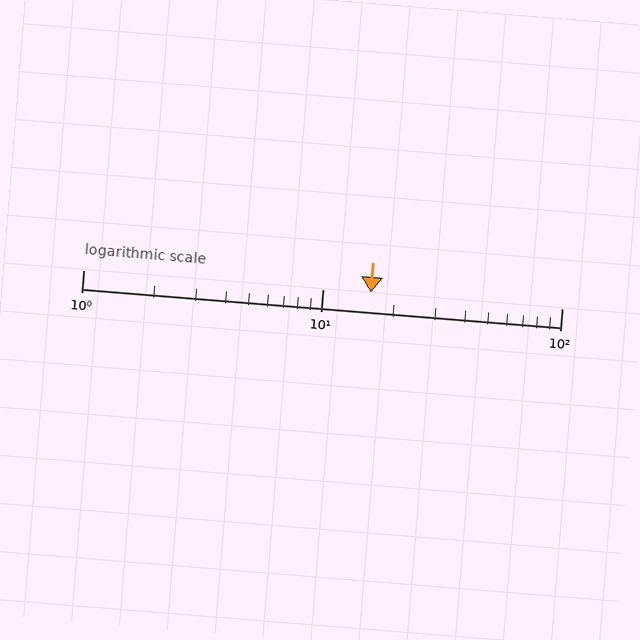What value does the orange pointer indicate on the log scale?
The pointer indicates approximately 16.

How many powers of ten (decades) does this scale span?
The scale spans 2 decades, from 1 to 100.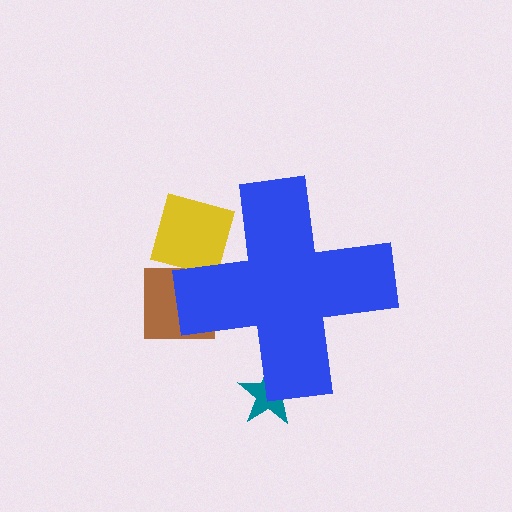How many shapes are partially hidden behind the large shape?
3 shapes are partially hidden.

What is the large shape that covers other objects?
A blue cross.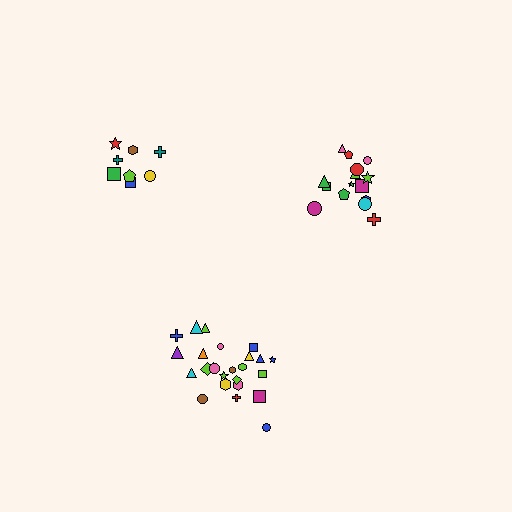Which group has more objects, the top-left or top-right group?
The top-right group.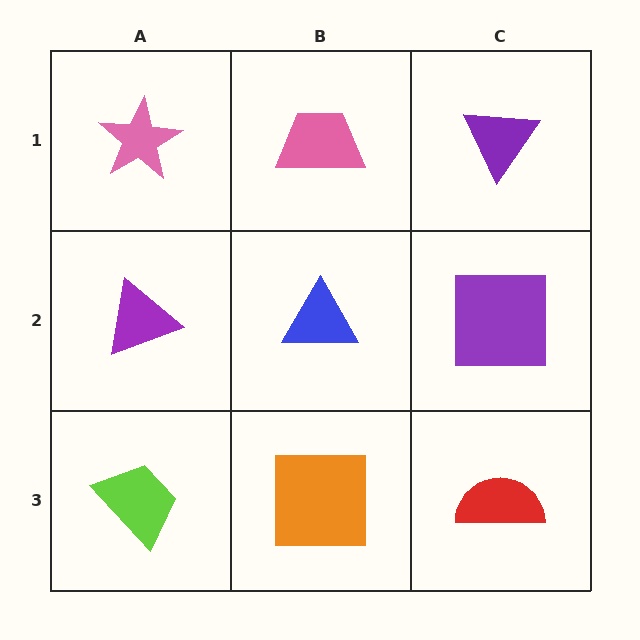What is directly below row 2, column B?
An orange square.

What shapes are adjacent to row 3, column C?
A purple square (row 2, column C), an orange square (row 3, column B).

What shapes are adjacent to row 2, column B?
A pink trapezoid (row 1, column B), an orange square (row 3, column B), a purple triangle (row 2, column A), a purple square (row 2, column C).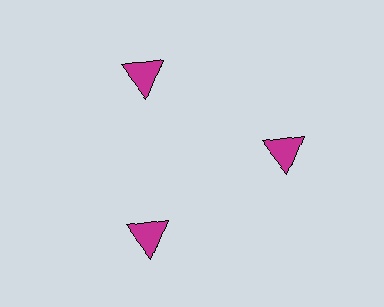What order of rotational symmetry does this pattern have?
This pattern has 3-fold rotational symmetry.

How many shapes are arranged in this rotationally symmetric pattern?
There are 3 shapes, arranged in 3 groups of 1.